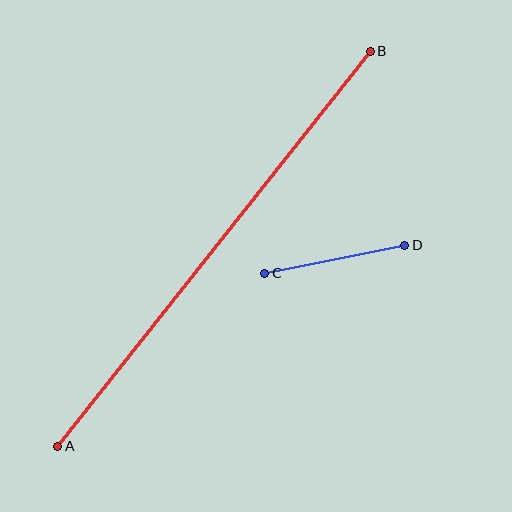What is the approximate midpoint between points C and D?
The midpoint is at approximately (335, 259) pixels.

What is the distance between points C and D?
The distance is approximately 143 pixels.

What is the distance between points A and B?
The distance is approximately 504 pixels.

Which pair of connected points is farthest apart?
Points A and B are farthest apart.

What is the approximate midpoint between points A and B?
The midpoint is at approximately (214, 249) pixels.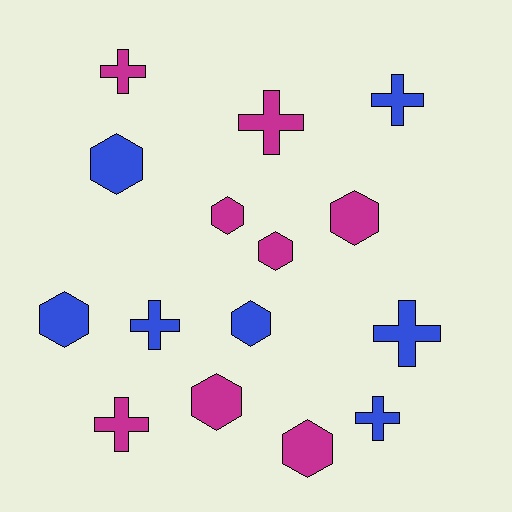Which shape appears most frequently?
Hexagon, with 8 objects.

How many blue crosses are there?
There are 4 blue crosses.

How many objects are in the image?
There are 15 objects.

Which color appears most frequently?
Magenta, with 8 objects.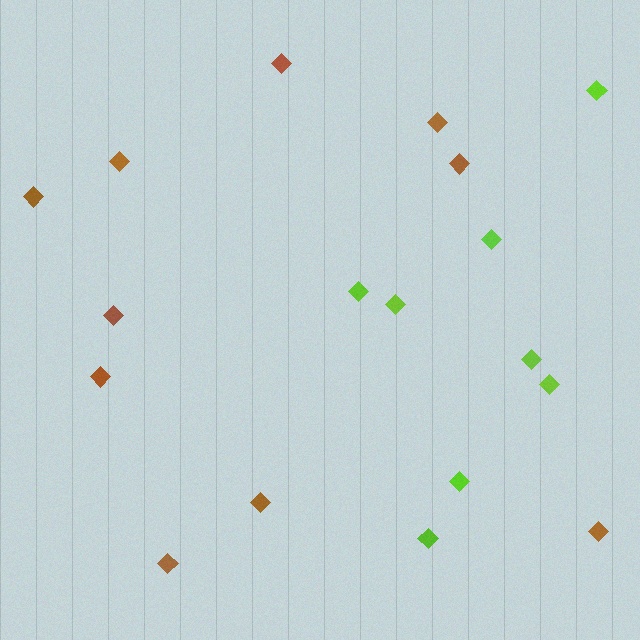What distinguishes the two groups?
There are 2 groups: one group of brown diamonds (10) and one group of lime diamonds (8).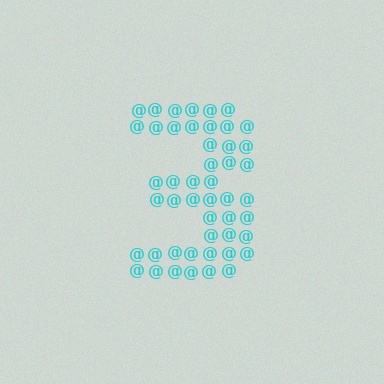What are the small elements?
The small elements are at signs.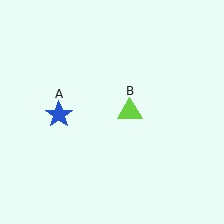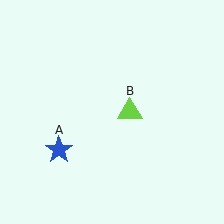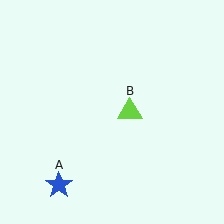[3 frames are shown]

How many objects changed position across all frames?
1 object changed position: blue star (object A).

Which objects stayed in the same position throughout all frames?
Lime triangle (object B) remained stationary.